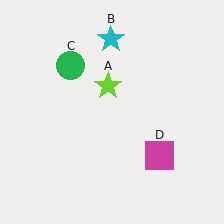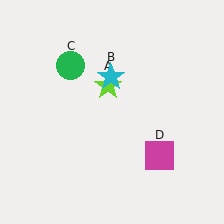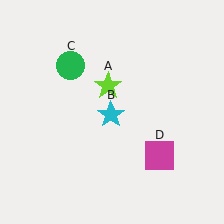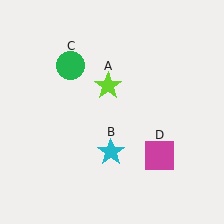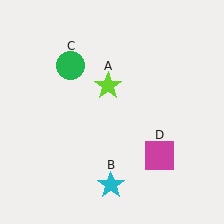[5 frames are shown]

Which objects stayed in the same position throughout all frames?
Lime star (object A) and green circle (object C) and magenta square (object D) remained stationary.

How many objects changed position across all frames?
1 object changed position: cyan star (object B).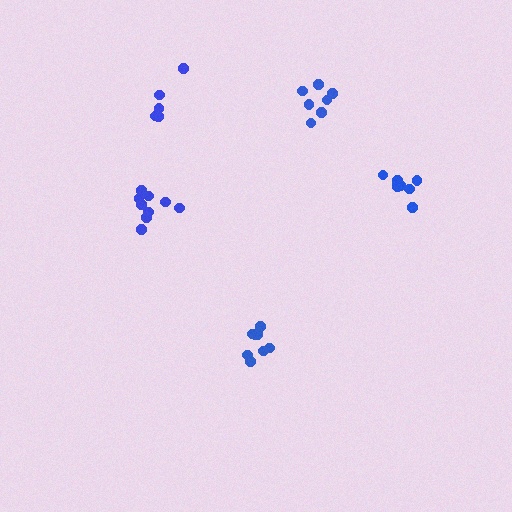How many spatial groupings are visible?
There are 5 spatial groupings.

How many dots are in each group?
Group 1: 5 dots, Group 2: 7 dots, Group 3: 9 dots, Group 4: 8 dots, Group 5: 9 dots (38 total).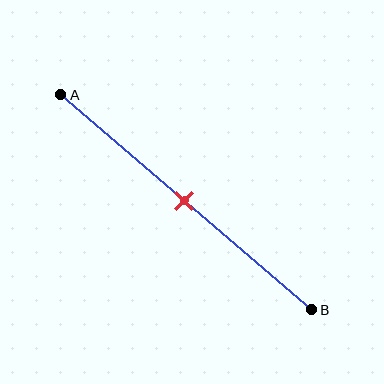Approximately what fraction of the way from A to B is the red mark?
The red mark is approximately 50% of the way from A to B.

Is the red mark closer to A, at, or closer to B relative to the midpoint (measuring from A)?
The red mark is approximately at the midpoint of segment AB.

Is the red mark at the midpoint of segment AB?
Yes, the mark is approximately at the midpoint.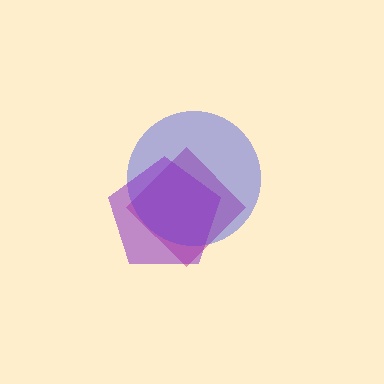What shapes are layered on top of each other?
The layered shapes are: a magenta diamond, a blue circle, a purple pentagon.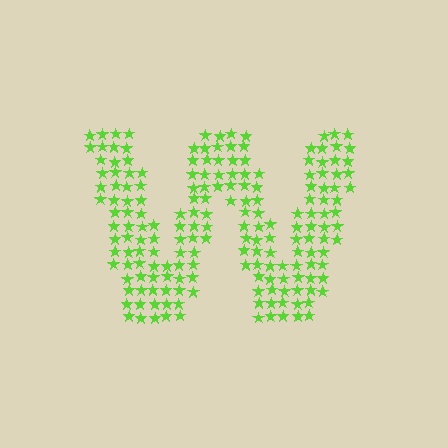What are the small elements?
The small elements are stars.